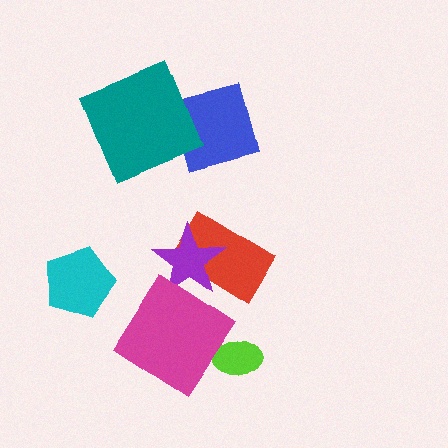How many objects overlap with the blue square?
1 object overlaps with the blue square.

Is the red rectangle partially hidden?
Yes, it is partially covered by another shape.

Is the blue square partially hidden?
Yes, it is partially covered by another shape.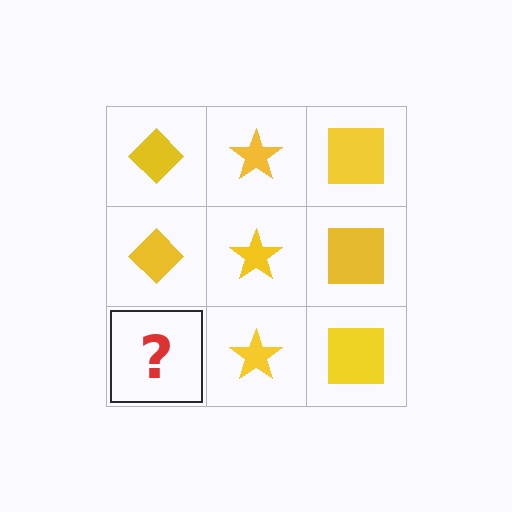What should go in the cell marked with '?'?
The missing cell should contain a yellow diamond.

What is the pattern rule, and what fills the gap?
The rule is that each column has a consistent shape. The gap should be filled with a yellow diamond.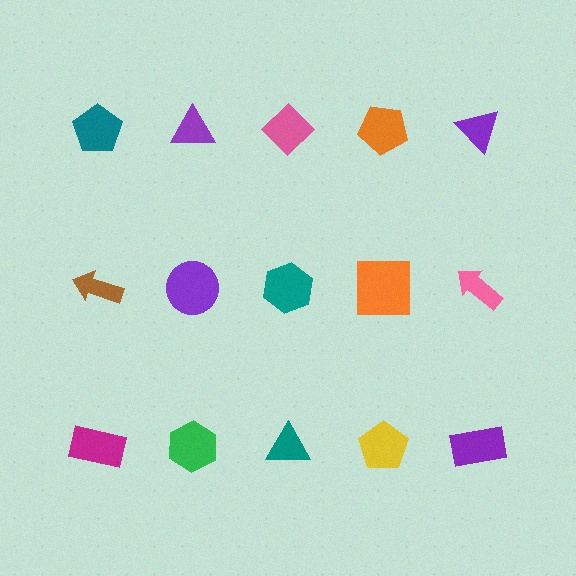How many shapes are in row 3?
5 shapes.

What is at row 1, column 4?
An orange pentagon.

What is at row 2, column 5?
A pink arrow.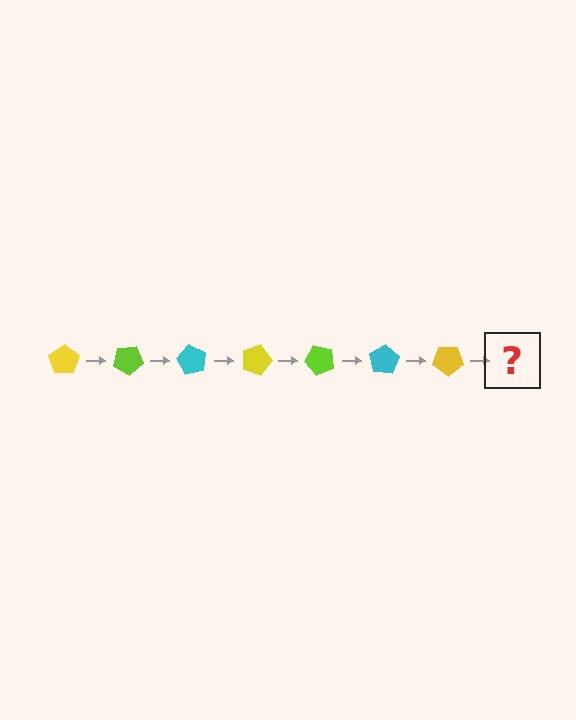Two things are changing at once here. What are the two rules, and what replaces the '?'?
The two rules are that it rotates 30 degrees each step and the color cycles through yellow, lime, and cyan. The '?' should be a lime pentagon, rotated 210 degrees from the start.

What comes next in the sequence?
The next element should be a lime pentagon, rotated 210 degrees from the start.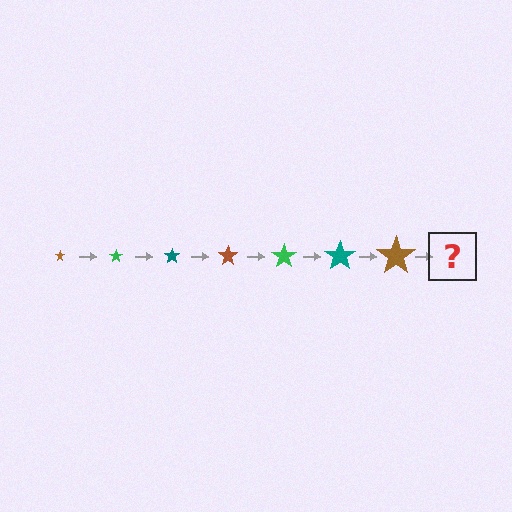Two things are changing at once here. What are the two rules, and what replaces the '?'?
The two rules are that the star grows larger each step and the color cycles through brown, green, and teal. The '?' should be a green star, larger than the previous one.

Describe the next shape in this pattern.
It should be a green star, larger than the previous one.